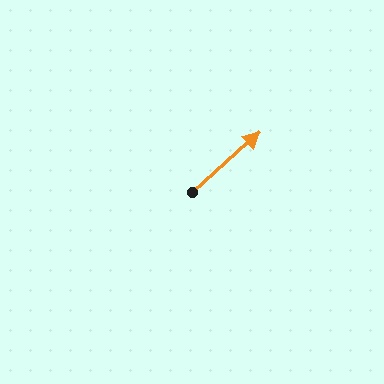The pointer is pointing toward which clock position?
Roughly 2 o'clock.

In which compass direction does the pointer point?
Northeast.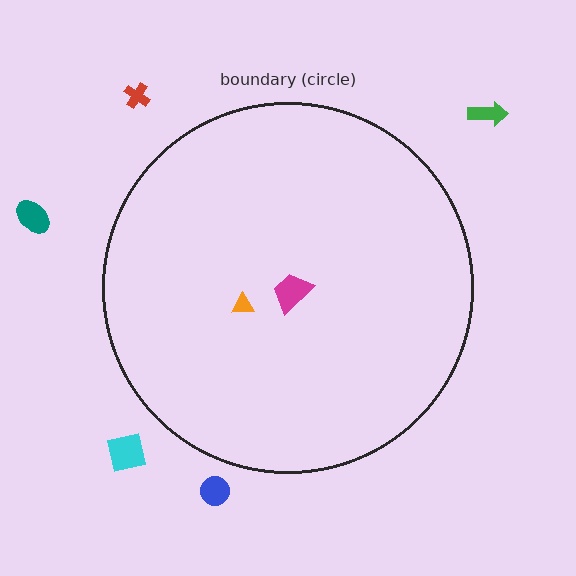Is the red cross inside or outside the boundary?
Outside.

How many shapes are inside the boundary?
2 inside, 5 outside.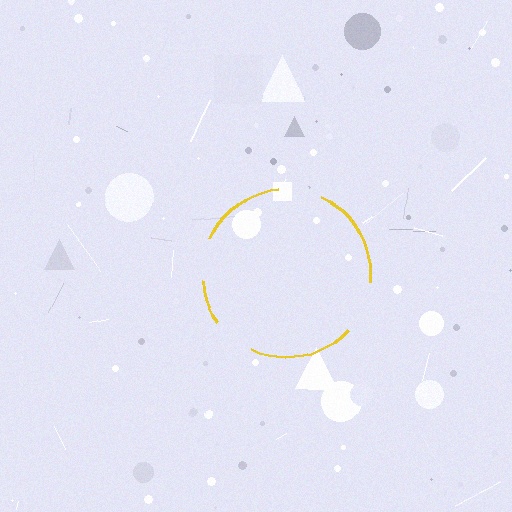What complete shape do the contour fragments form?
The contour fragments form a circle.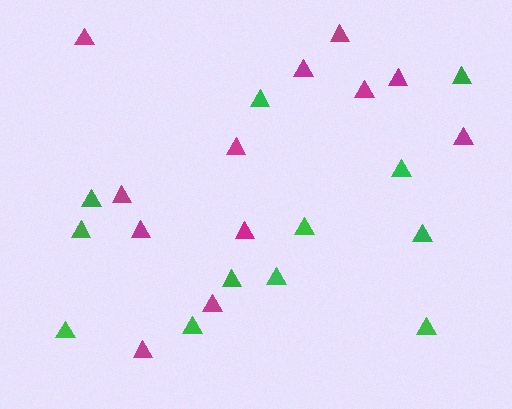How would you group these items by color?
There are 2 groups: one group of green triangles (12) and one group of magenta triangles (12).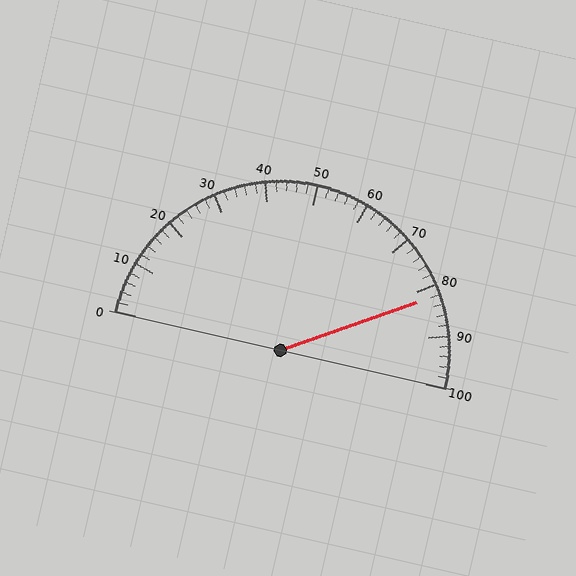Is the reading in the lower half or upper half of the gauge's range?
The reading is in the upper half of the range (0 to 100).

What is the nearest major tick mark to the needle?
The nearest major tick mark is 80.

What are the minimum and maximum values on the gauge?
The gauge ranges from 0 to 100.